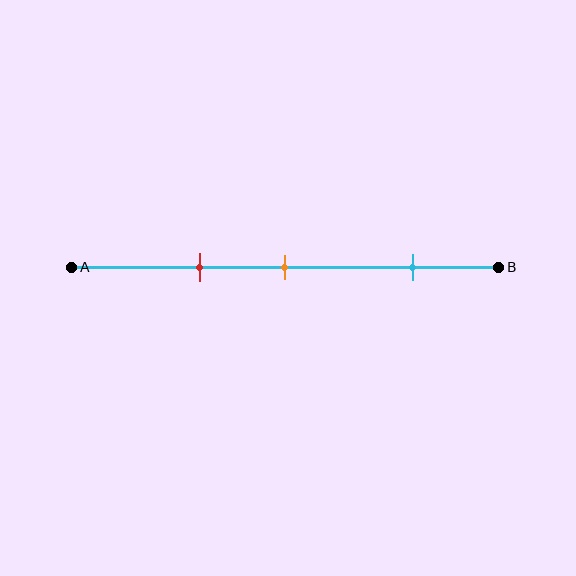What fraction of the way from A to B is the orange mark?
The orange mark is approximately 50% (0.5) of the way from A to B.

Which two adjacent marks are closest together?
The red and orange marks are the closest adjacent pair.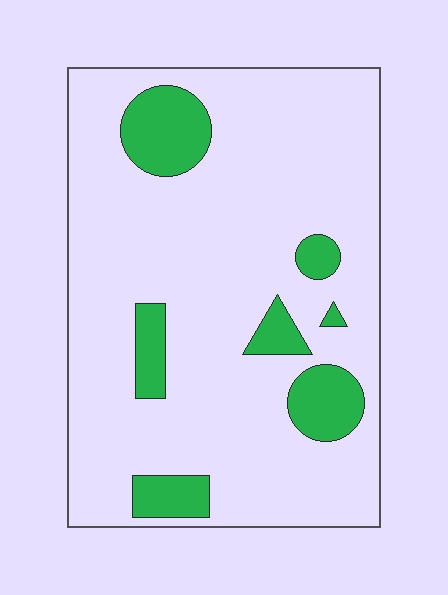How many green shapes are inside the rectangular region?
7.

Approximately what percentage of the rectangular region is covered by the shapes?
Approximately 15%.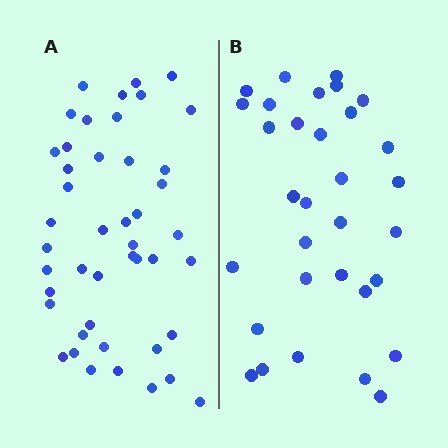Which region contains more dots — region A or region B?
Region A (the left region) has more dots.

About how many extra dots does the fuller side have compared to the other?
Region A has approximately 15 more dots than region B.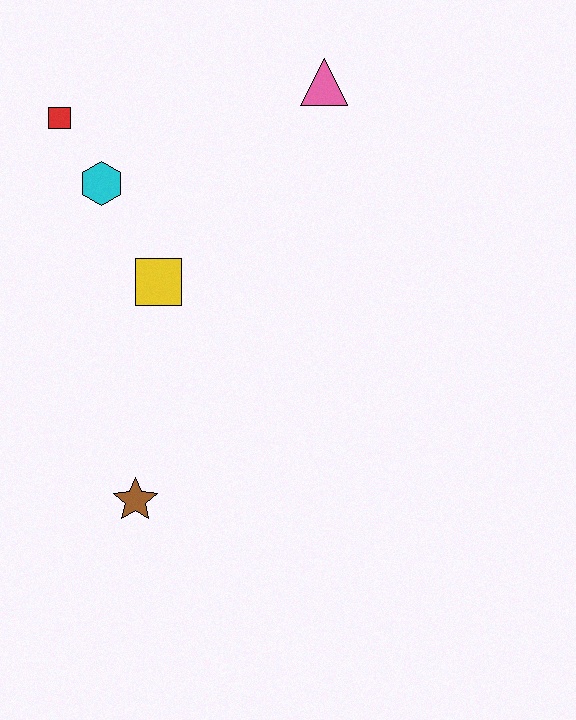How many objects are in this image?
There are 5 objects.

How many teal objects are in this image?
There are no teal objects.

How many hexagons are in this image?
There is 1 hexagon.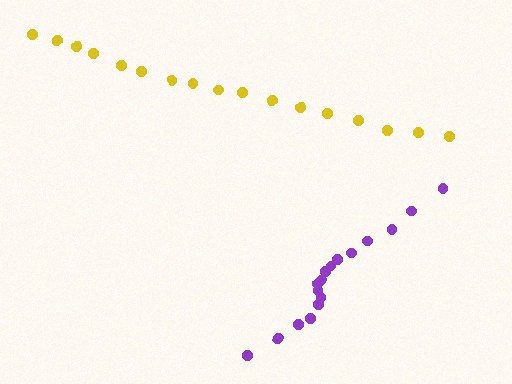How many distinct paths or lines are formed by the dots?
There are 2 distinct paths.